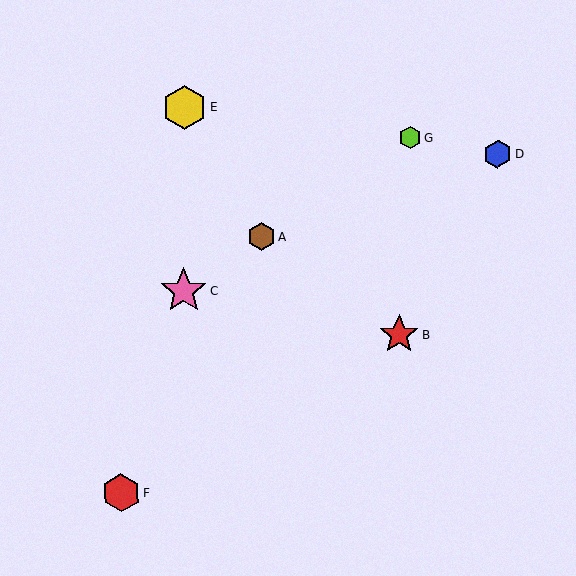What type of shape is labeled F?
Shape F is a red hexagon.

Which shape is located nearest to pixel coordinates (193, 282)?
The pink star (labeled C) at (184, 291) is nearest to that location.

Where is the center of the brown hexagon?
The center of the brown hexagon is at (261, 237).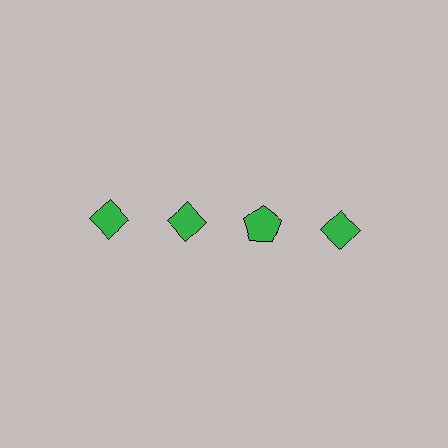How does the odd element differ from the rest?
It has a different shape: pentagon instead of diamond.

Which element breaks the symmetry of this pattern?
The green pentagon in the top row, center column breaks the symmetry. All other shapes are green diamonds.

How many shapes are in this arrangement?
There are 4 shapes arranged in a grid pattern.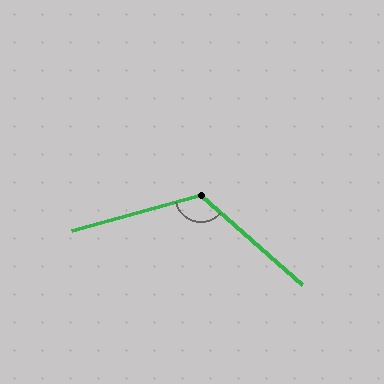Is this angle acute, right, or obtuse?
It is obtuse.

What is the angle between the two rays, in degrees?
Approximately 124 degrees.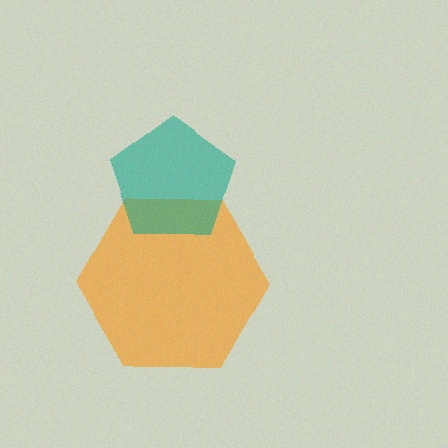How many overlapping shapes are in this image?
There are 2 overlapping shapes in the image.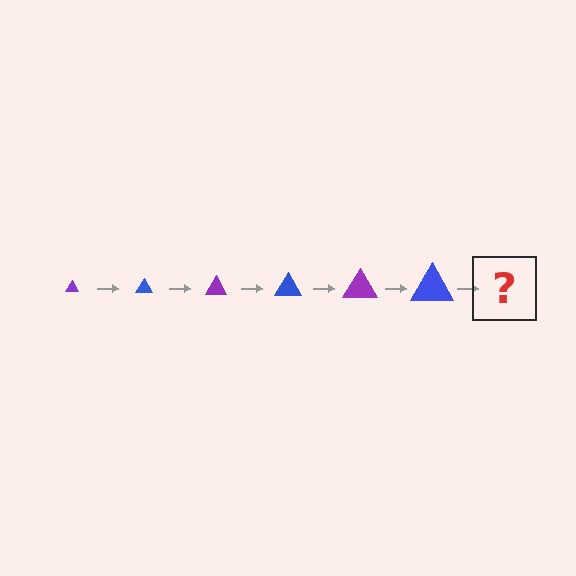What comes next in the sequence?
The next element should be a purple triangle, larger than the previous one.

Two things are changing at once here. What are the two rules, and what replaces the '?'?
The two rules are that the triangle grows larger each step and the color cycles through purple and blue. The '?' should be a purple triangle, larger than the previous one.